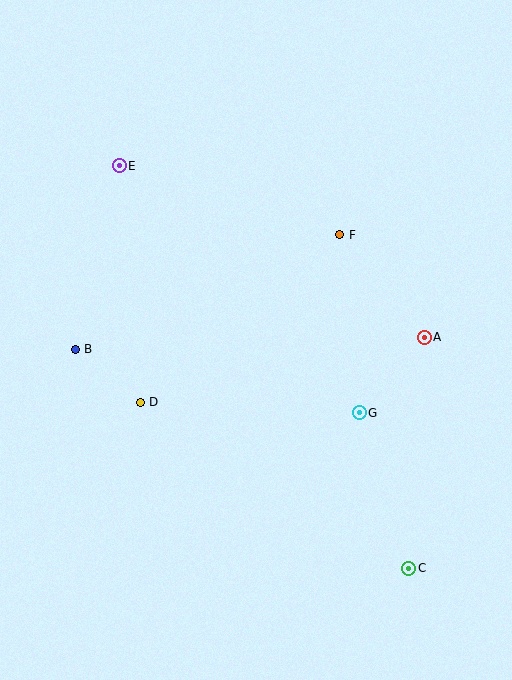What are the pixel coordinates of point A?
Point A is at (424, 337).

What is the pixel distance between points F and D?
The distance between F and D is 260 pixels.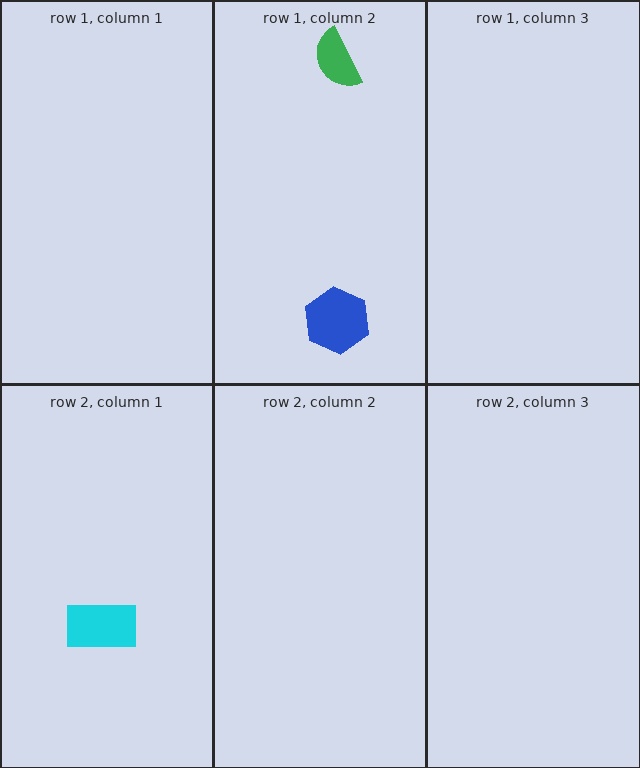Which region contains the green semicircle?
The row 1, column 2 region.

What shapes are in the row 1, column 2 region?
The green semicircle, the blue hexagon.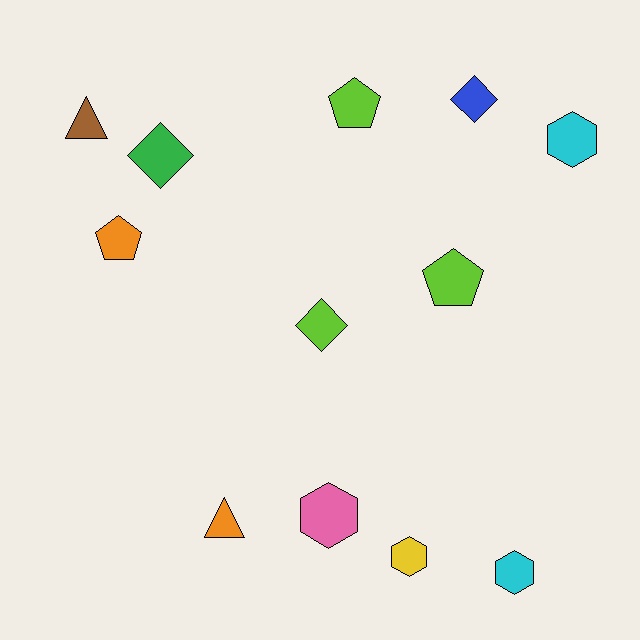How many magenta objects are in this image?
There are no magenta objects.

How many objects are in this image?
There are 12 objects.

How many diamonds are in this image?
There are 3 diamonds.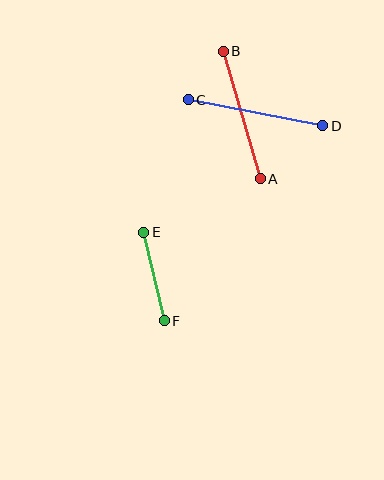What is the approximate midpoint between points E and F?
The midpoint is at approximately (154, 276) pixels.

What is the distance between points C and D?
The distance is approximately 137 pixels.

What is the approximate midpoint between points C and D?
The midpoint is at approximately (255, 113) pixels.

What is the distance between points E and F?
The distance is approximately 91 pixels.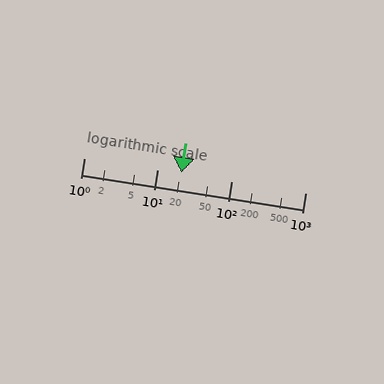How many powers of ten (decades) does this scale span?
The scale spans 3 decades, from 1 to 1000.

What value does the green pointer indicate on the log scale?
The pointer indicates approximately 21.